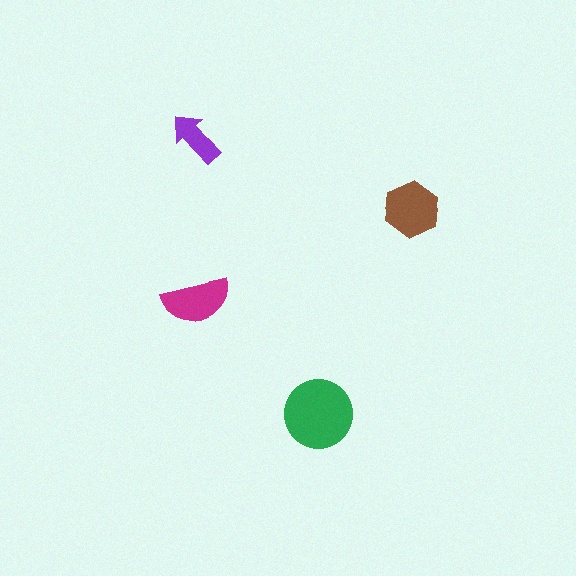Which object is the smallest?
The purple arrow.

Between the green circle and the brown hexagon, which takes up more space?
The green circle.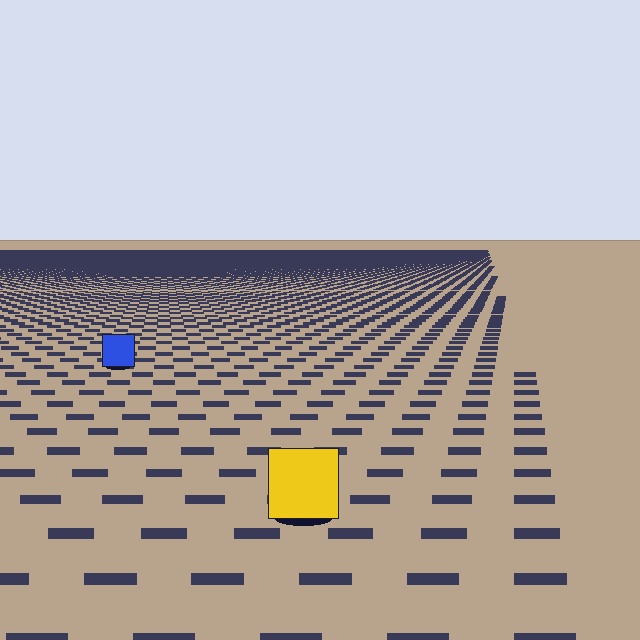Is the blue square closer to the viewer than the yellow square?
No. The yellow square is closer — you can tell from the texture gradient: the ground texture is coarser near it.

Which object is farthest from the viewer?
The blue square is farthest from the viewer. It appears smaller and the ground texture around it is denser.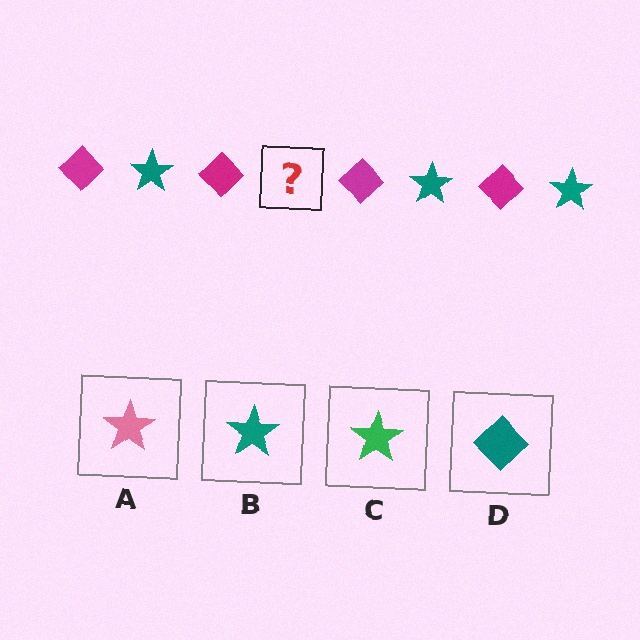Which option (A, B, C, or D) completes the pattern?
B.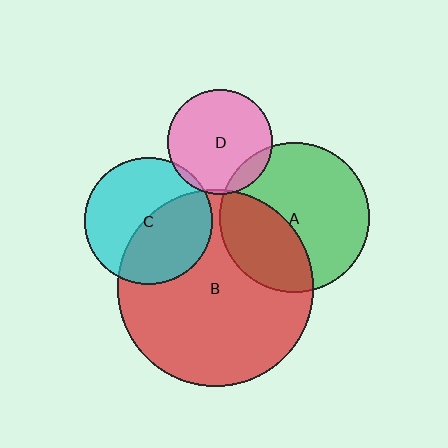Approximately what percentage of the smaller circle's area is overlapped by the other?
Approximately 35%.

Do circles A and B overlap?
Yes.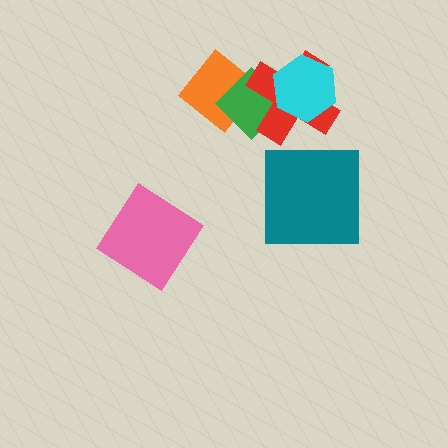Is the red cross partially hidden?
Yes, it is partially covered by another shape.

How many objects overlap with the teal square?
0 objects overlap with the teal square.